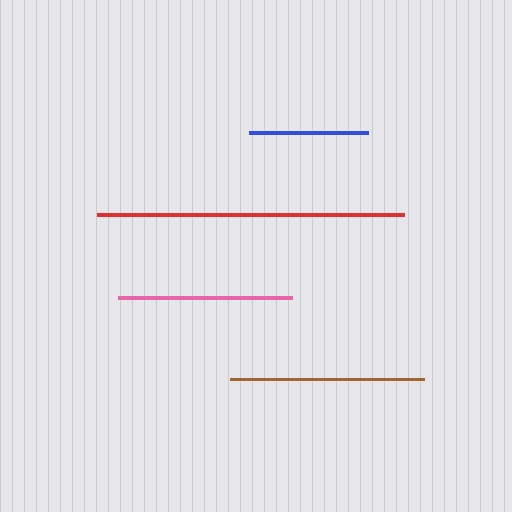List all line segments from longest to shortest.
From longest to shortest: red, brown, pink, blue.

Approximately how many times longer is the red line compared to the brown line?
The red line is approximately 1.6 times the length of the brown line.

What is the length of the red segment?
The red segment is approximately 307 pixels long.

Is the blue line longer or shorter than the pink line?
The pink line is longer than the blue line.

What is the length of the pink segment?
The pink segment is approximately 175 pixels long.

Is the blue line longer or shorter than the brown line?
The brown line is longer than the blue line.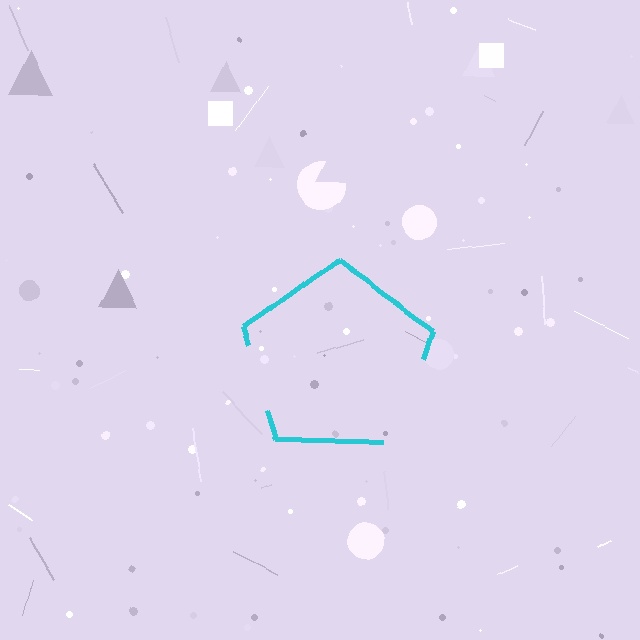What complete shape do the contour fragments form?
The contour fragments form a pentagon.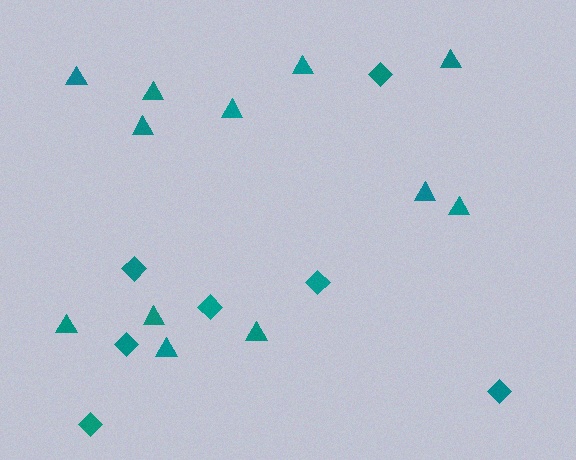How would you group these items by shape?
There are 2 groups: one group of triangles (12) and one group of diamonds (7).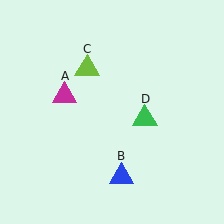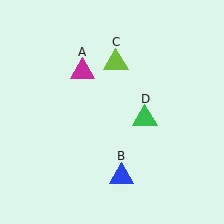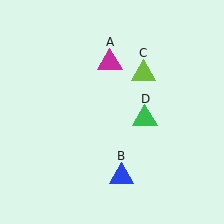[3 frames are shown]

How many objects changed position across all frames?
2 objects changed position: magenta triangle (object A), lime triangle (object C).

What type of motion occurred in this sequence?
The magenta triangle (object A), lime triangle (object C) rotated clockwise around the center of the scene.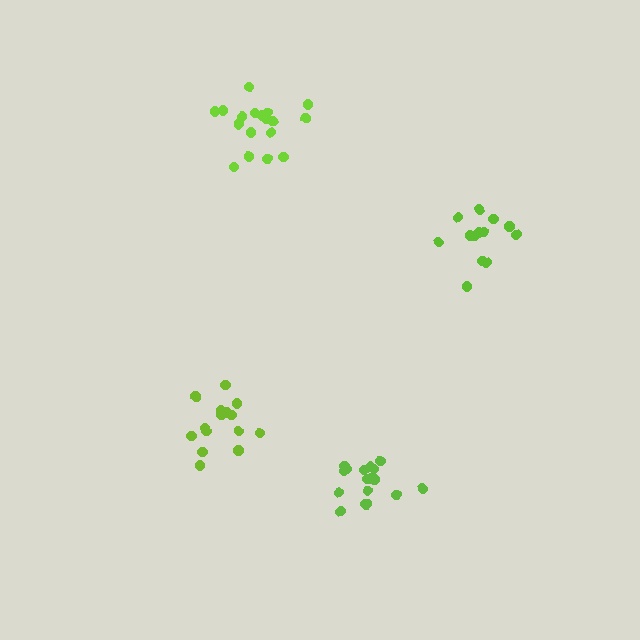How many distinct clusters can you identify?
There are 4 distinct clusters.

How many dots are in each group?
Group 1: 17 dots, Group 2: 14 dots, Group 3: 15 dots, Group 4: 18 dots (64 total).